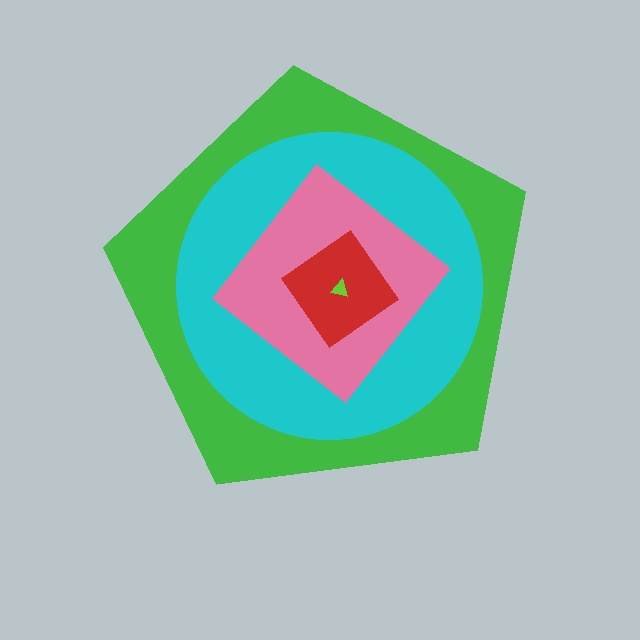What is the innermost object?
The lime triangle.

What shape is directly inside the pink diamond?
The red diamond.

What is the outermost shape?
The green pentagon.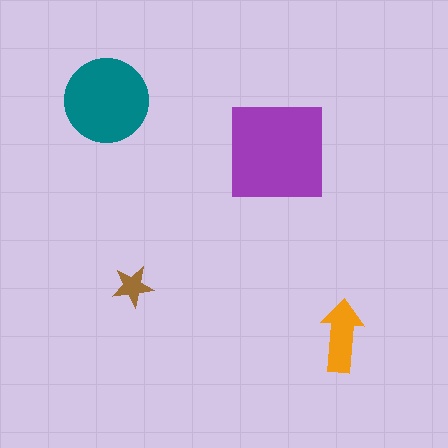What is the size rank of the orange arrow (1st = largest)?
3rd.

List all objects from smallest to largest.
The brown star, the orange arrow, the teal circle, the purple square.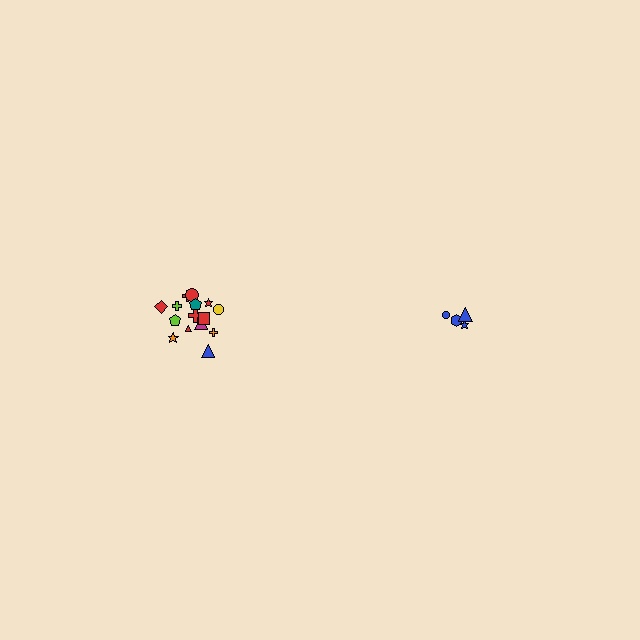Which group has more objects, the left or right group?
The left group.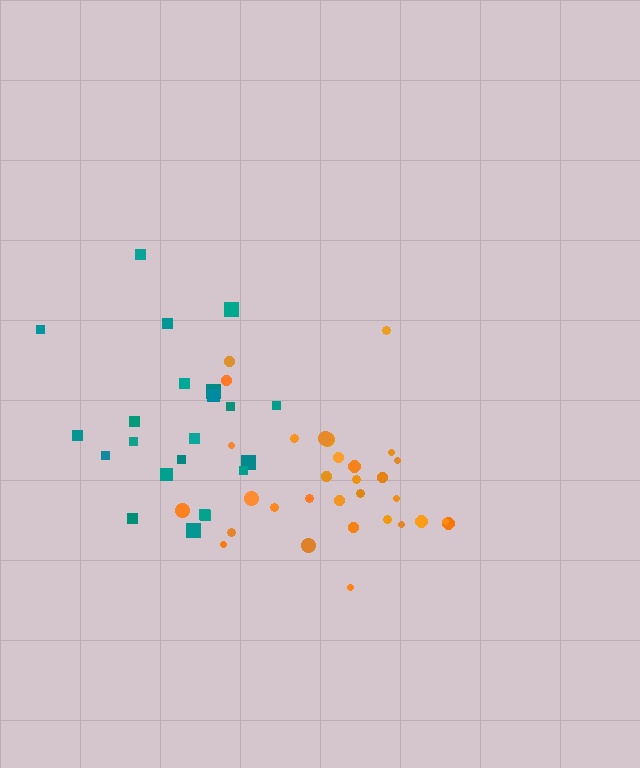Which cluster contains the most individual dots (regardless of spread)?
Orange (31).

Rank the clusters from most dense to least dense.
orange, teal.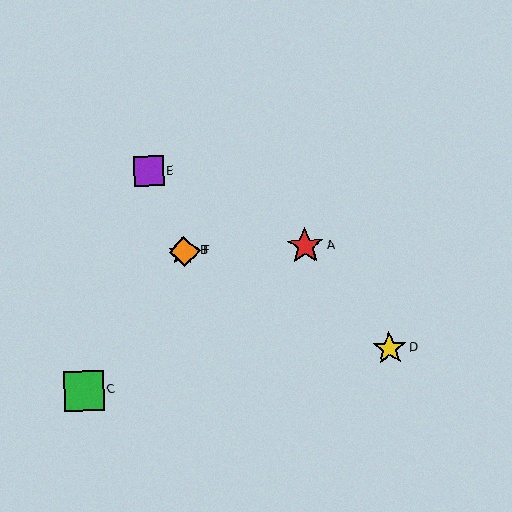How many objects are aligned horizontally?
3 objects (A, B, F) are aligned horizontally.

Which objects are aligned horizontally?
Objects A, B, F are aligned horizontally.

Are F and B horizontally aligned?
Yes, both are at y≈251.